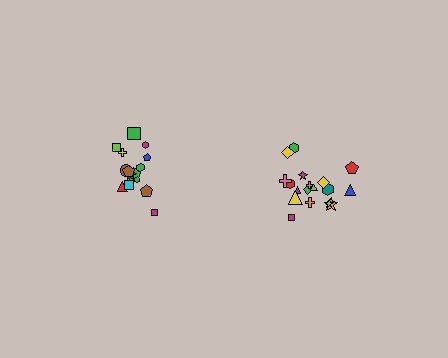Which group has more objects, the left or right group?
The right group.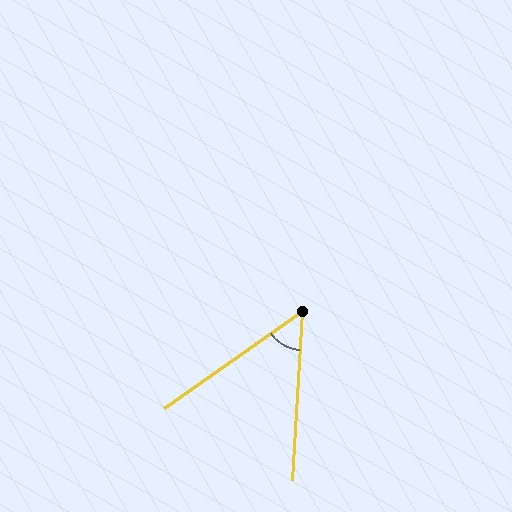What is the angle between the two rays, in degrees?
Approximately 51 degrees.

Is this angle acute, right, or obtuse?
It is acute.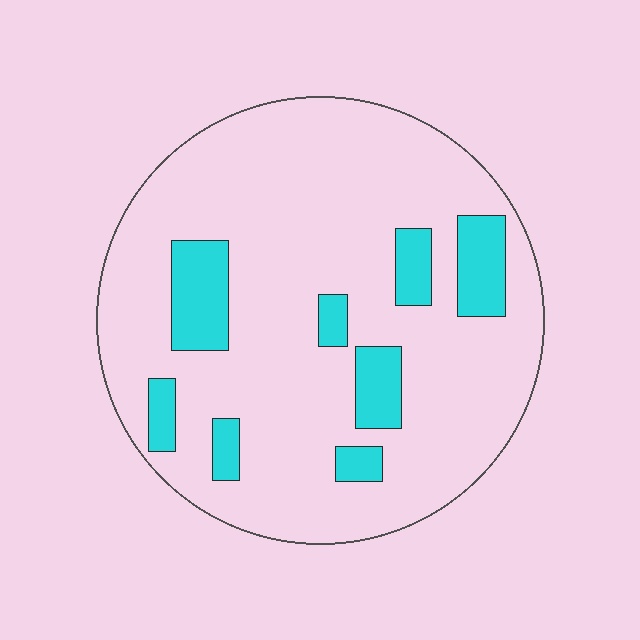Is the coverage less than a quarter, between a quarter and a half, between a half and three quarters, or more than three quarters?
Less than a quarter.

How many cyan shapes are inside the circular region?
8.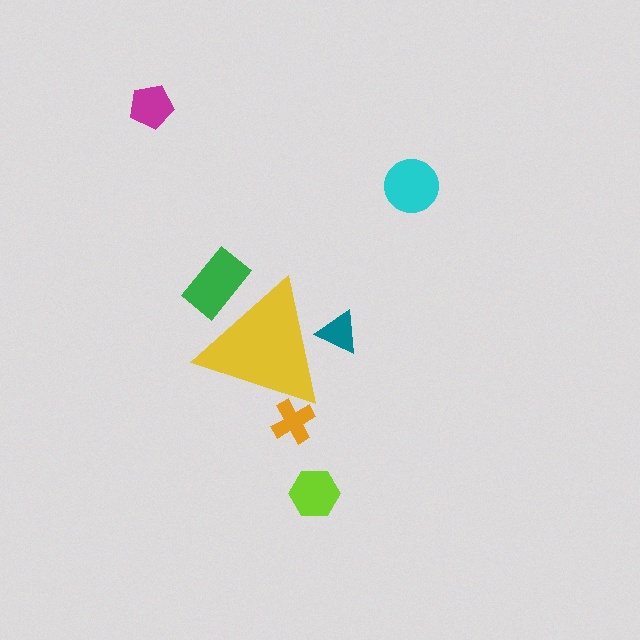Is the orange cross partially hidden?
Yes, the orange cross is partially hidden behind the yellow triangle.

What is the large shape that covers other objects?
A yellow triangle.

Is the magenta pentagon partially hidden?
No, the magenta pentagon is fully visible.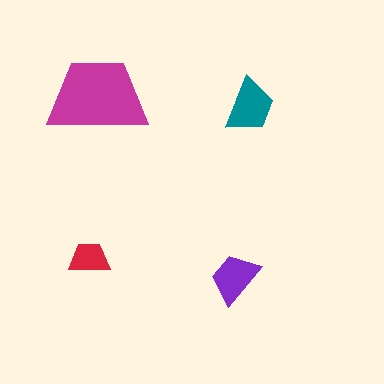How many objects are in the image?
There are 4 objects in the image.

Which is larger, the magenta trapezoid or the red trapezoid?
The magenta one.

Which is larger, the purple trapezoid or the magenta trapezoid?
The magenta one.